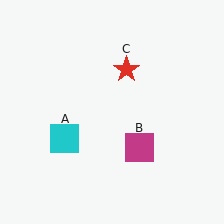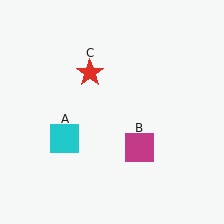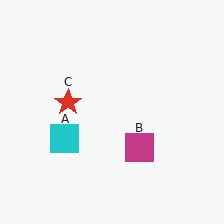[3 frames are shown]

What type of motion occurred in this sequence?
The red star (object C) rotated counterclockwise around the center of the scene.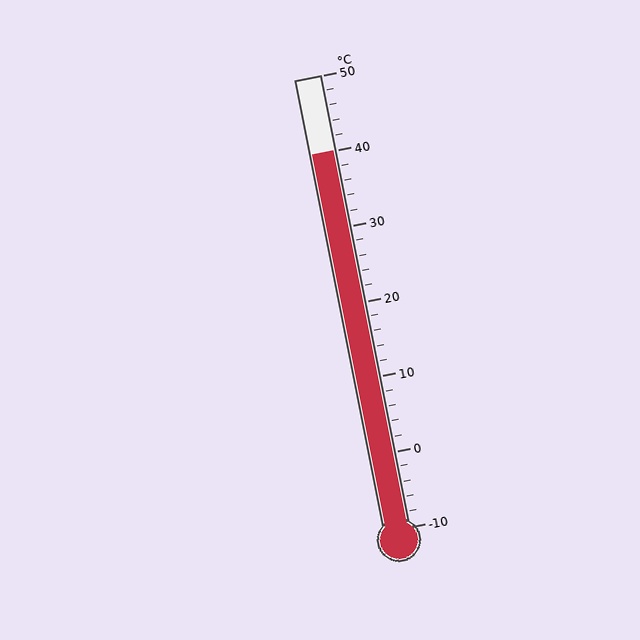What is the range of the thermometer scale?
The thermometer scale ranges from -10°C to 50°C.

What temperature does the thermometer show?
The thermometer shows approximately 40°C.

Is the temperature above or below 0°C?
The temperature is above 0°C.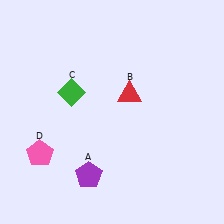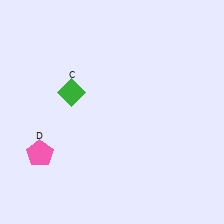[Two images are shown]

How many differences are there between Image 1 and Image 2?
There are 2 differences between the two images.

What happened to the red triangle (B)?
The red triangle (B) was removed in Image 2. It was in the top-right area of Image 1.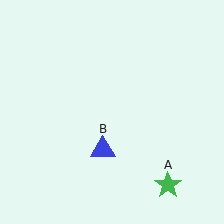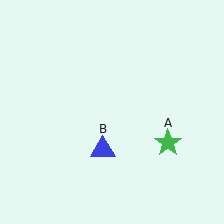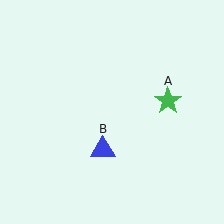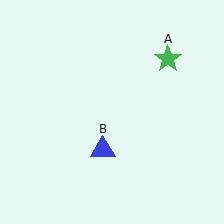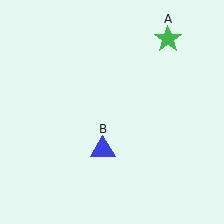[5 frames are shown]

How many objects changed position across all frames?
1 object changed position: green star (object A).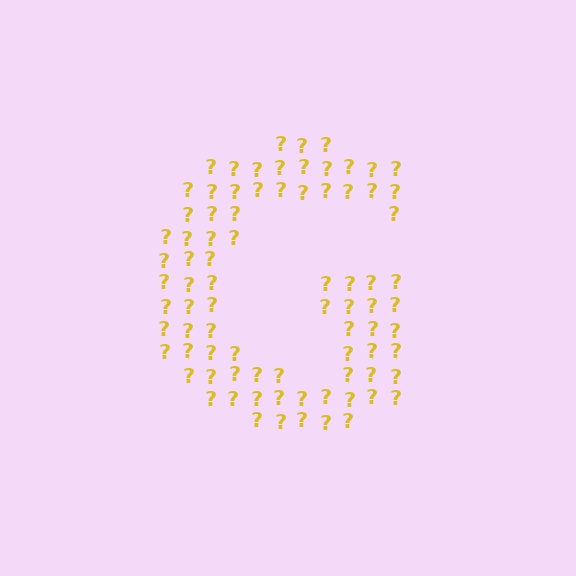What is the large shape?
The large shape is the letter G.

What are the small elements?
The small elements are question marks.